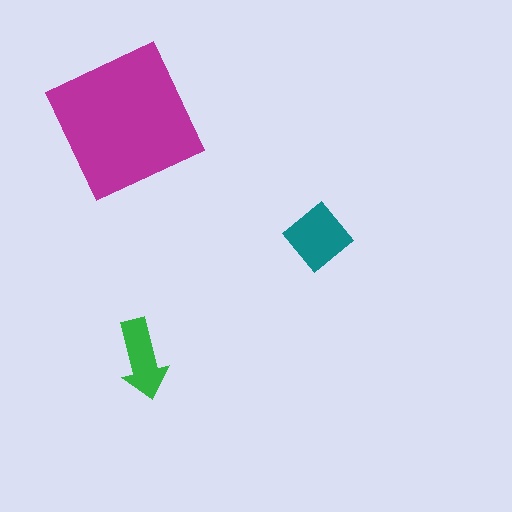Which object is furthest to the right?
The teal diamond is rightmost.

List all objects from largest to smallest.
The magenta square, the teal diamond, the green arrow.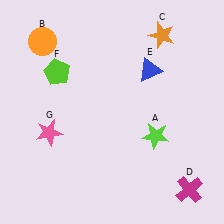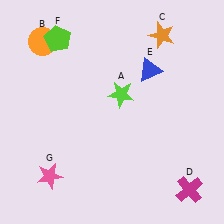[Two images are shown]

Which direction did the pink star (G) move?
The pink star (G) moved down.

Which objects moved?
The objects that moved are: the lime star (A), the lime pentagon (F), the pink star (G).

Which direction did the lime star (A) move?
The lime star (A) moved up.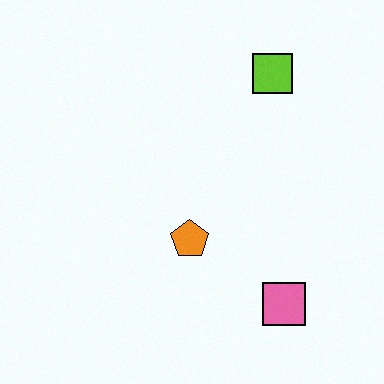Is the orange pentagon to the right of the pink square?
No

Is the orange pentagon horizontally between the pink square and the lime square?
No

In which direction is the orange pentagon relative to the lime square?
The orange pentagon is below the lime square.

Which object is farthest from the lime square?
The pink square is farthest from the lime square.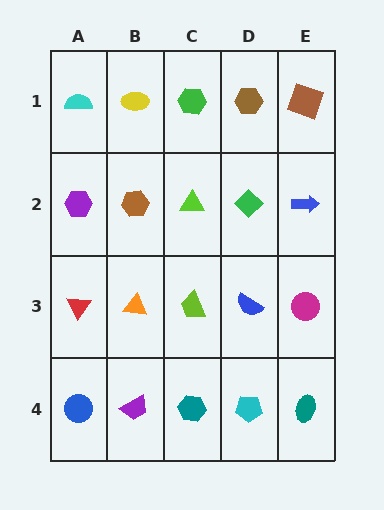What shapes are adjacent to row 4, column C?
A lime trapezoid (row 3, column C), a purple trapezoid (row 4, column B), a cyan pentagon (row 4, column D).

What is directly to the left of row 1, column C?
A yellow ellipse.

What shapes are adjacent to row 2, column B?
A yellow ellipse (row 1, column B), an orange triangle (row 3, column B), a purple hexagon (row 2, column A), a lime triangle (row 2, column C).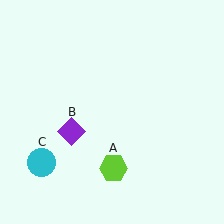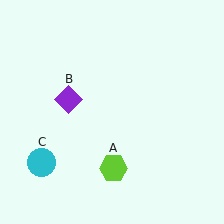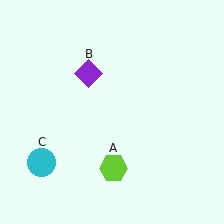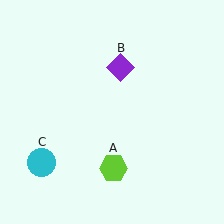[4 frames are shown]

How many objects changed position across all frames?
1 object changed position: purple diamond (object B).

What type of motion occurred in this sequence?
The purple diamond (object B) rotated clockwise around the center of the scene.